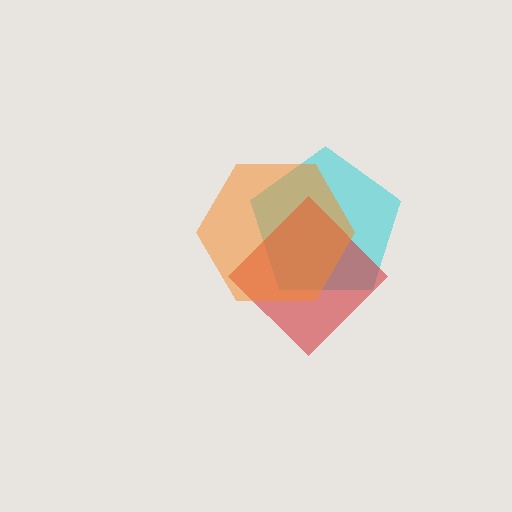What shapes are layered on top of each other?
The layered shapes are: a cyan pentagon, a red diamond, an orange hexagon.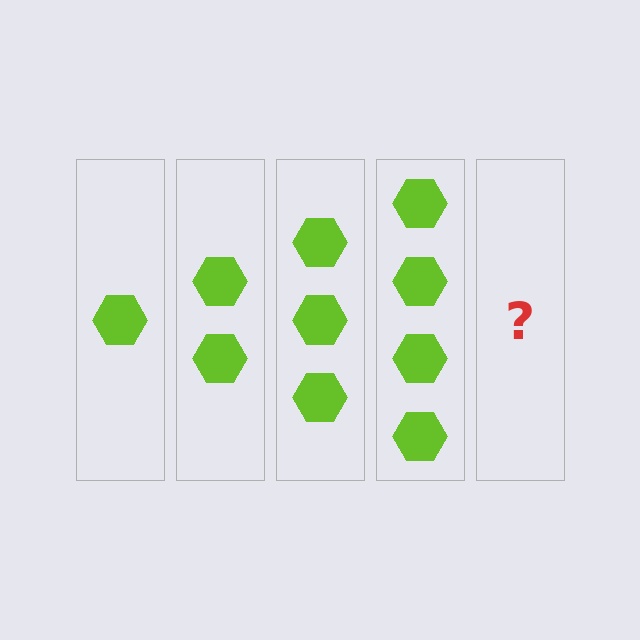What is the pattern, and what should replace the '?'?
The pattern is that each step adds one more hexagon. The '?' should be 5 hexagons.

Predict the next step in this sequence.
The next step is 5 hexagons.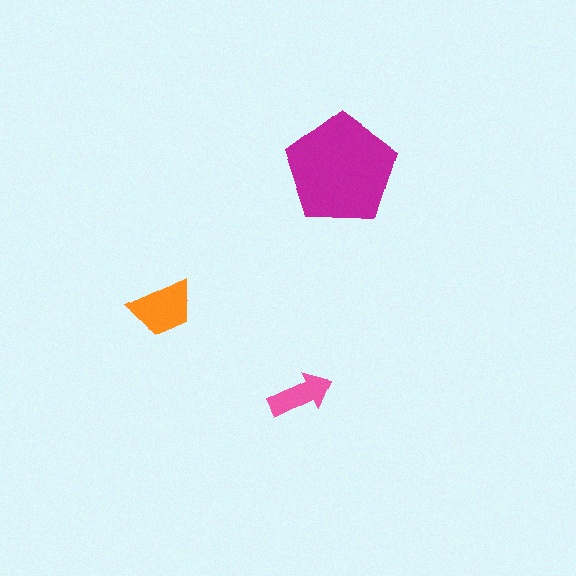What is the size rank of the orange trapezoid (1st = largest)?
2nd.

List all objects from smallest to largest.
The pink arrow, the orange trapezoid, the magenta pentagon.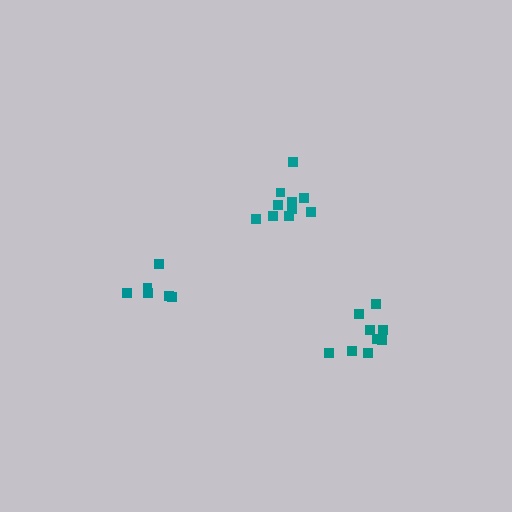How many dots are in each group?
Group 1: 6 dots, Group 2: 9 dots, Group 3: 10 dots (25 total).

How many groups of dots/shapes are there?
There are 3 groups.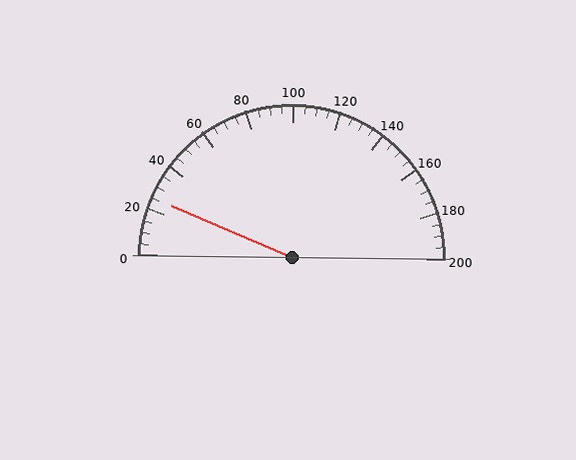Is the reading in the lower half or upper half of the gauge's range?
The reading is in the lower half of the range (0 to 200).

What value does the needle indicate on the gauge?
The needle indicates approximately 25.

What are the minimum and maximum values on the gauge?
The gauge ranges from 0 to 200.